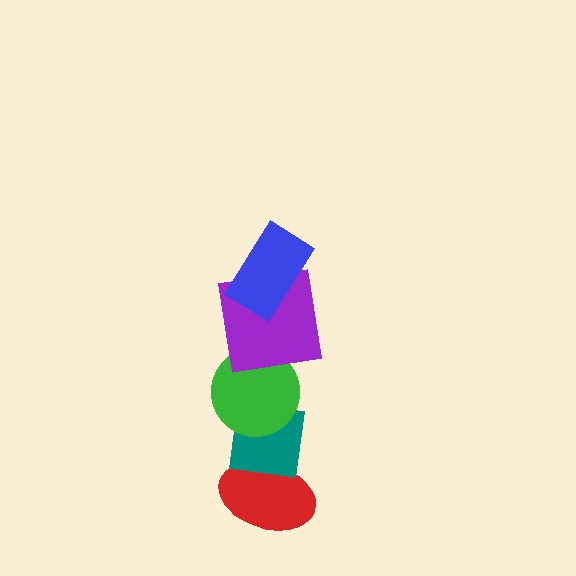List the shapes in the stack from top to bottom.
From top to bottom: the blue rectangle, the purple square, the green circle, the teal square, the red ellipse.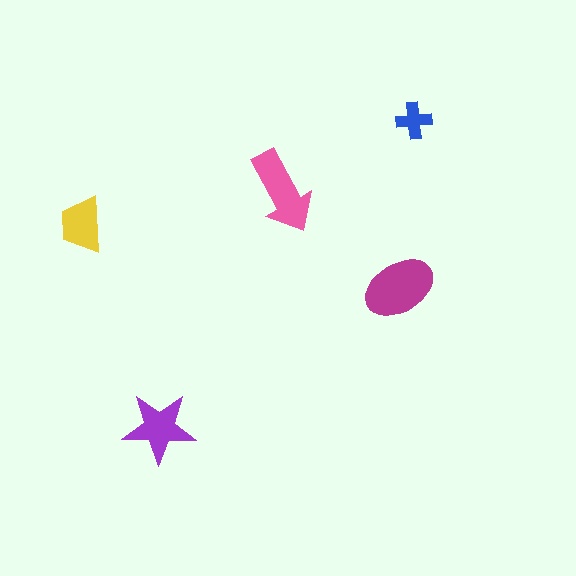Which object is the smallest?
The blue cross.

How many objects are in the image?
There are 5 objects in the image.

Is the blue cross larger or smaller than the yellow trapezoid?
Smaller.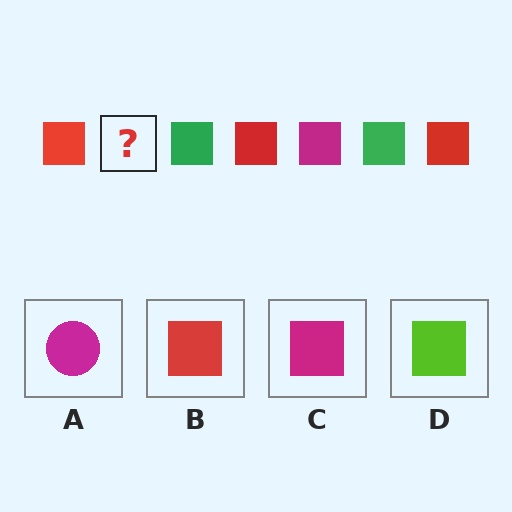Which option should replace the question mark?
Option C.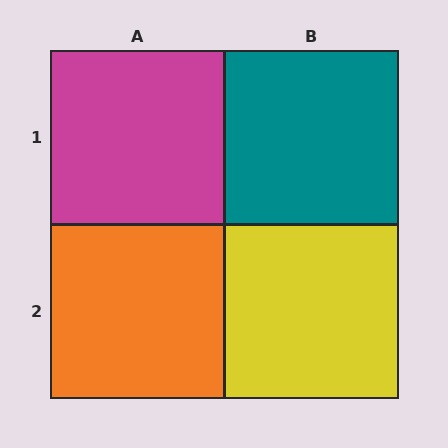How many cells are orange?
1 cell is orange.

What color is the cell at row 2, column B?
Yellow.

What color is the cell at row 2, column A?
Orange.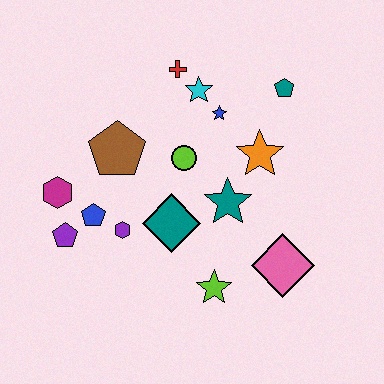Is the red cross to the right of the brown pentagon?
Yes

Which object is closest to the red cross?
The cyan star is closest to the red cross.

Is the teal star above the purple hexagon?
Yes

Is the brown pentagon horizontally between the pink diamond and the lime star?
No